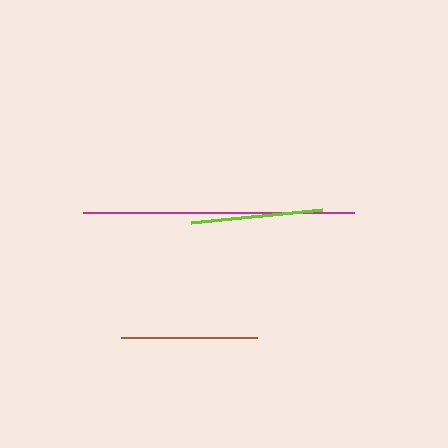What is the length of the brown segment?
The brown segment is approximately 136 pixels long.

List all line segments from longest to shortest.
From longest to shortest: magenta, brown, lime.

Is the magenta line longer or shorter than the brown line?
The magenta line is longer than the brown line.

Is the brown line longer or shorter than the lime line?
The brown line is longer than the lime line.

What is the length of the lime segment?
The lime segment is approximately 132 pixels long.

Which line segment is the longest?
The magenta line is the longest at approximately 271 pixels.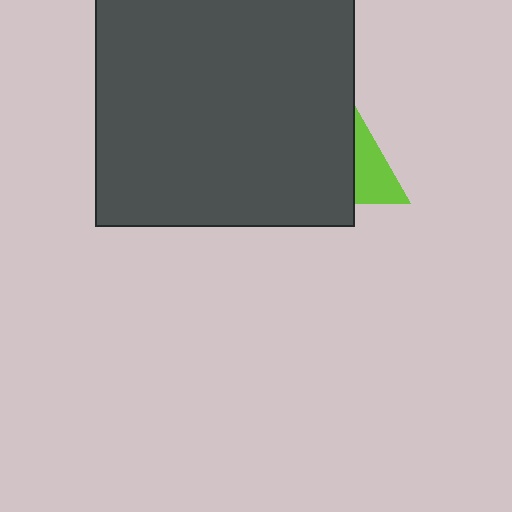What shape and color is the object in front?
The object in front is a dark gray square.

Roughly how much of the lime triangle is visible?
A small part of it is visible (roughly 33%).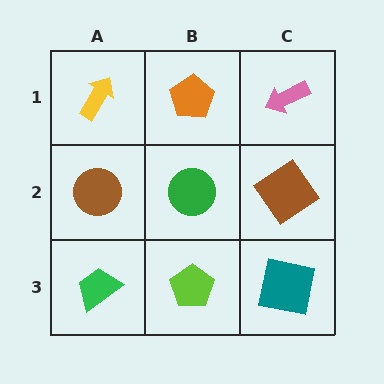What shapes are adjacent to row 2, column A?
A yellow arrow (row 1, column A), a green trapezoid (row 3, column A), a green circle (row 2, column B).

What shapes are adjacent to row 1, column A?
A brown circle (row 2, column A), an orange pentagon (row 1, column B).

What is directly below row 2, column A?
A green trapezoid.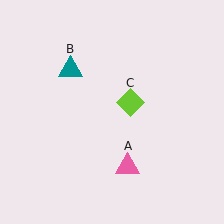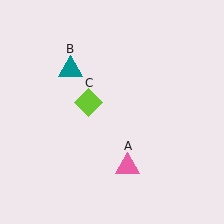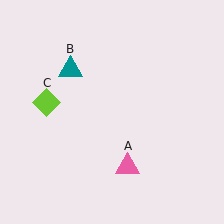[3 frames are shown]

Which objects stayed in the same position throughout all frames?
Pink triangle (object A) and teal triangle (object B) remained stationary.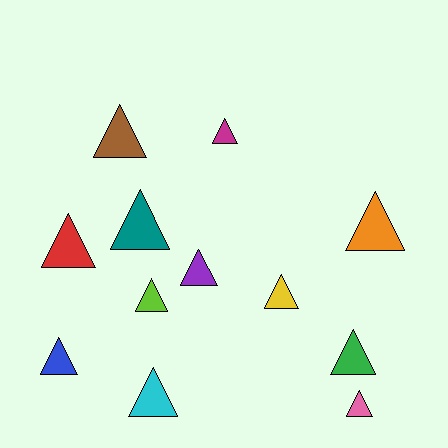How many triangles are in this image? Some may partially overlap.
There are 12 triangles.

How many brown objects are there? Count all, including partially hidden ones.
There is 1 brown object.